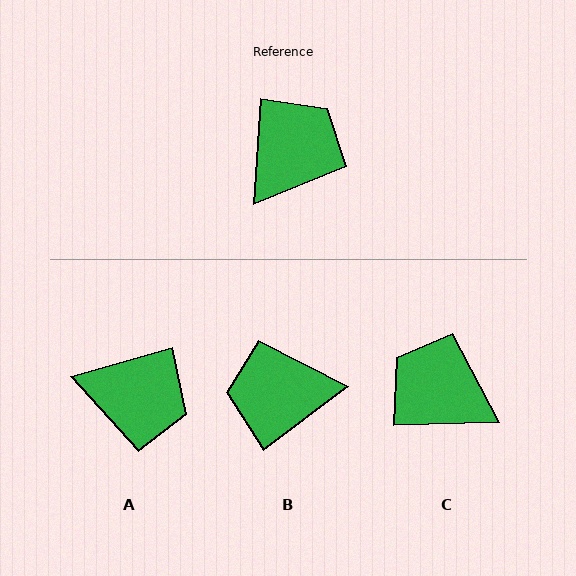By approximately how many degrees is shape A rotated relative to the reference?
Approximately 70 degrees clockwise.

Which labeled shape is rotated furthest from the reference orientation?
B, about 131 degrees away.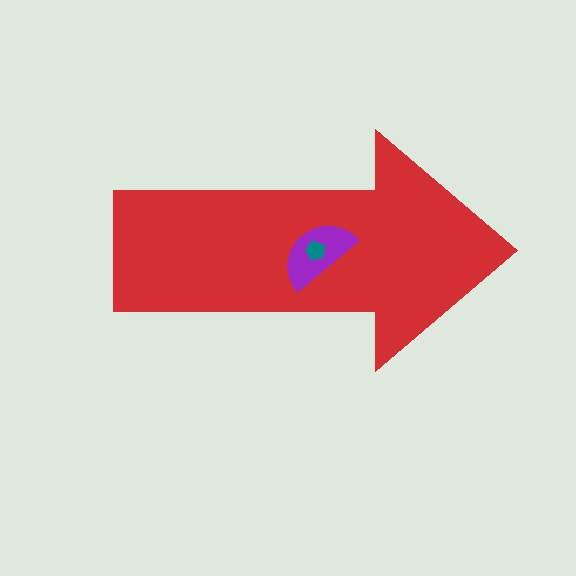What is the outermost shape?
The red arrow.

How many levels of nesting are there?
3.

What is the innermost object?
The teal pentagon.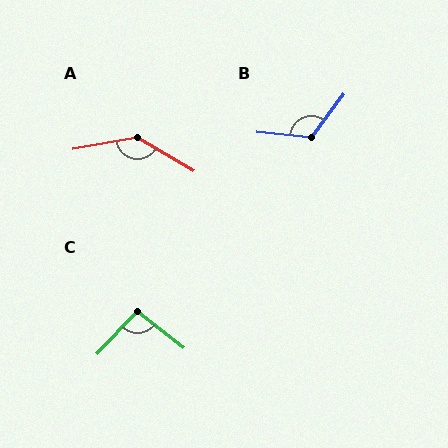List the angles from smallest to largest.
C (95°), B (121°), A (139°).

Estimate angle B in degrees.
Approximately 121 degrees.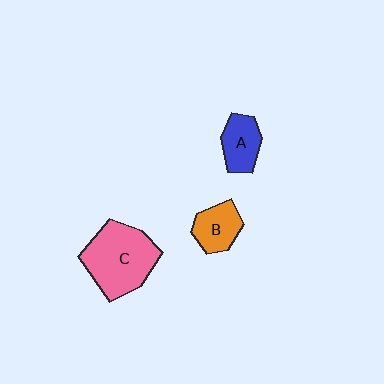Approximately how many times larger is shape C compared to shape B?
Approximately 2.2 times.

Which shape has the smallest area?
Shape B (orange).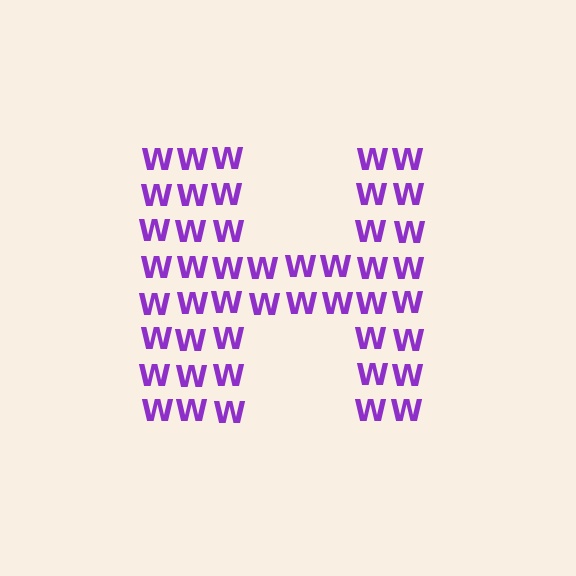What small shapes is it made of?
It is made of small letter W's.